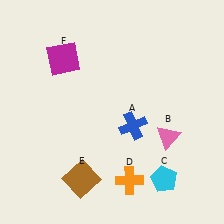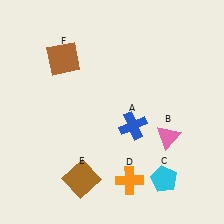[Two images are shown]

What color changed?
The square (F) changed from magenta in Image 1 to brown in Image 2.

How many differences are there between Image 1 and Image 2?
There is 1 difference between the two images.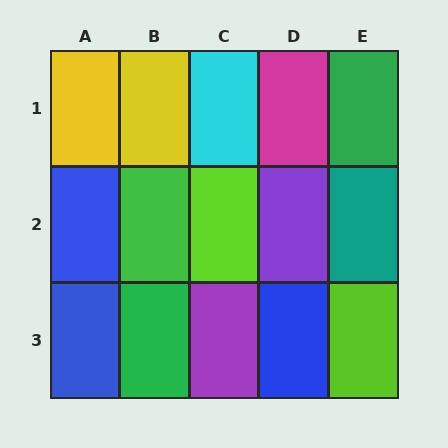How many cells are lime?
2 cells are lime.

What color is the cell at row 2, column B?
Green.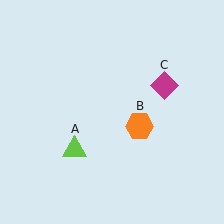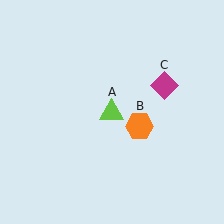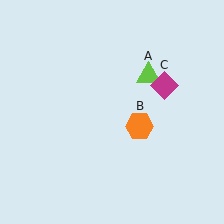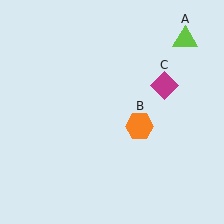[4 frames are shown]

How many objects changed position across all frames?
1 object changed position: lime triangle (object A).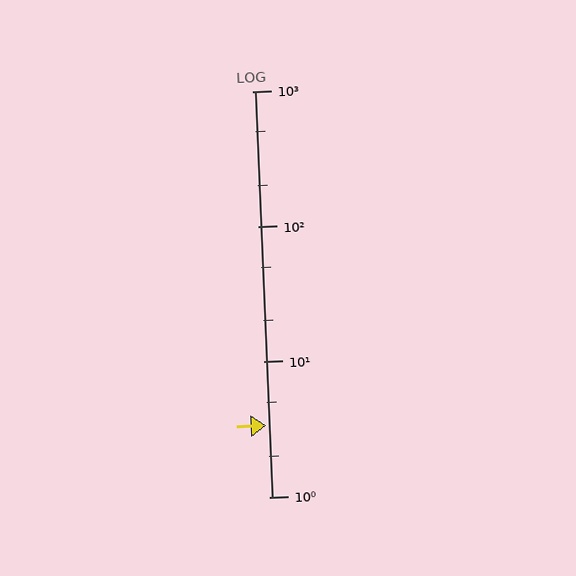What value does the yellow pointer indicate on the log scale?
The pointer indicates approximately 3.4.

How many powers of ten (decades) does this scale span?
The scale spans 3 decades, from 1 to 1000.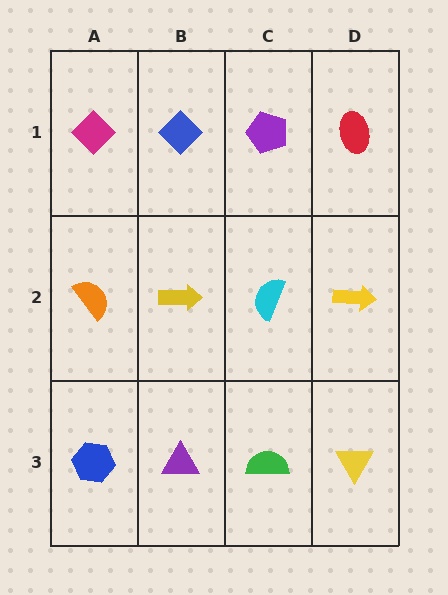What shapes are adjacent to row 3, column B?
A yellow arrow (row 2, column B), a blue hexagon (row 3, column A), a green semicircle (row 3, column C).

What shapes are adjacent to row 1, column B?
A yellow arrow (row 2, column B), a magenta diamond (row 1, column A), a purple pentagon (row 1, column C).